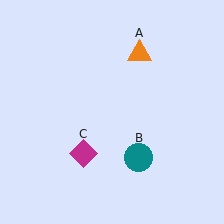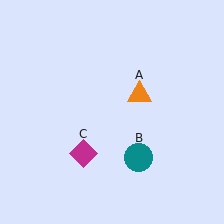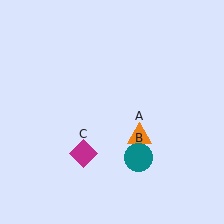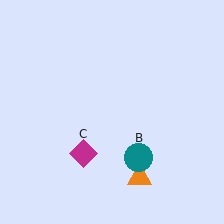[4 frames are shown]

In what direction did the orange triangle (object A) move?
The orange triangle (object A) moved down.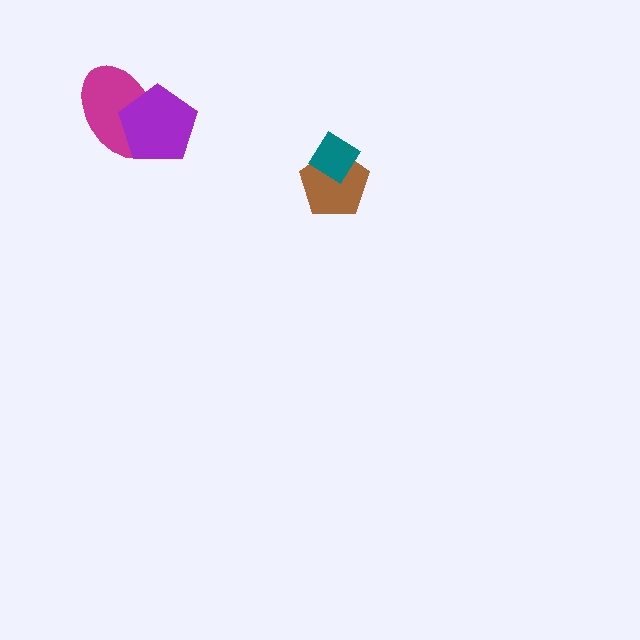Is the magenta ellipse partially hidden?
Yes, it is partially covered by another shape.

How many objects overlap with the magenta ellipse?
1 object overlaps with the magenta ellipse.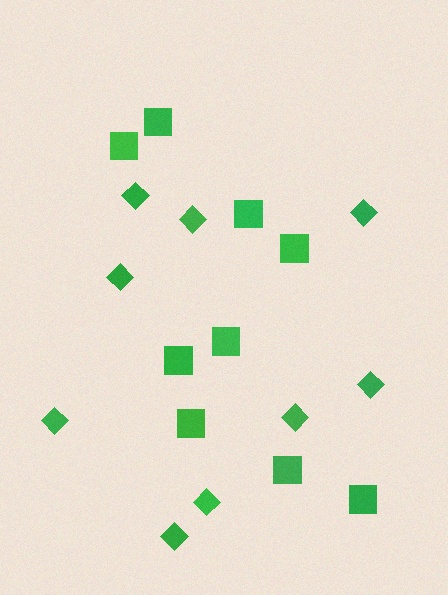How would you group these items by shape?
There are 2 groups: one group of diamonds (9) and one group of squares (9).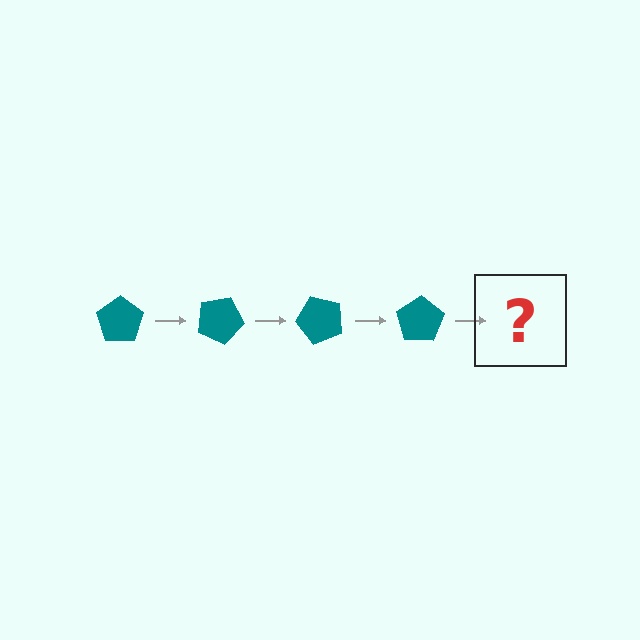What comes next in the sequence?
The next element should be a teal pentagon rotated 100 degrees.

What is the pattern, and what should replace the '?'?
The pattern is that the pentagon rotates 25 degrees each step. The '?' should be a teal pentagon rotated 100 degrees.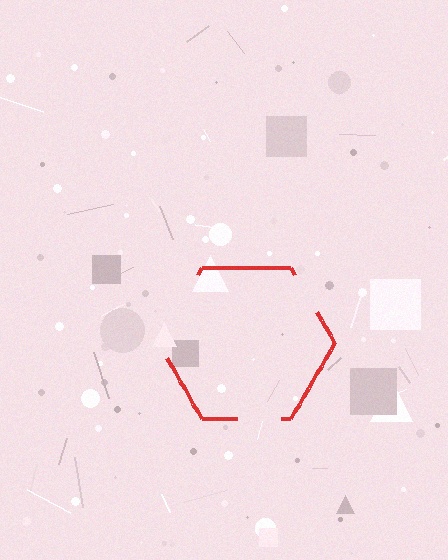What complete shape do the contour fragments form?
The contour fragments form a hexagon.